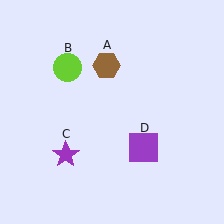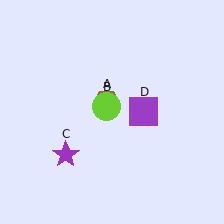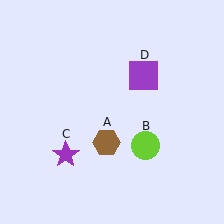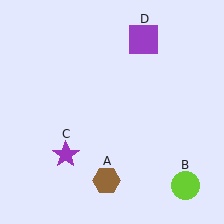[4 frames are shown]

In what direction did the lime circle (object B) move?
The lime circle (object B) moved down and to the right.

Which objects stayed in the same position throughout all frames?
Purple star (object C) remained stationary.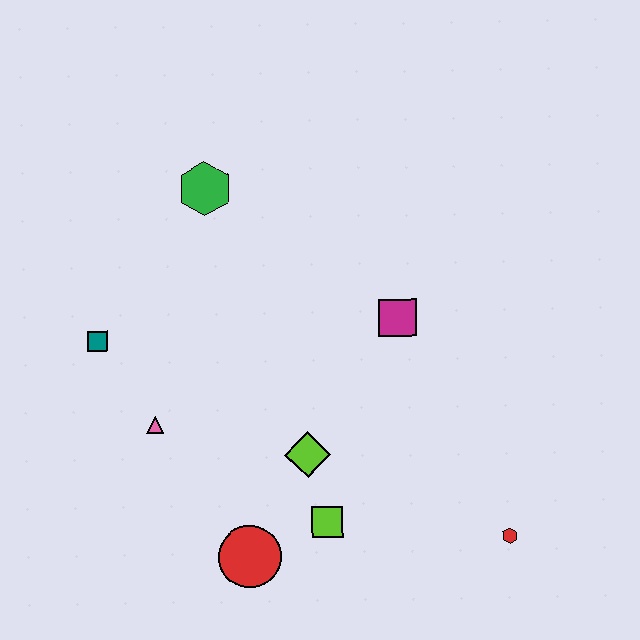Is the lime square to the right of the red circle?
Yes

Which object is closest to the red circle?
The lime square is closest to the red circle.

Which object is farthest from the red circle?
The green hexagon is farthest from the red circle.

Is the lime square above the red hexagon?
Yes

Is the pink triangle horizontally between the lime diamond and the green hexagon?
No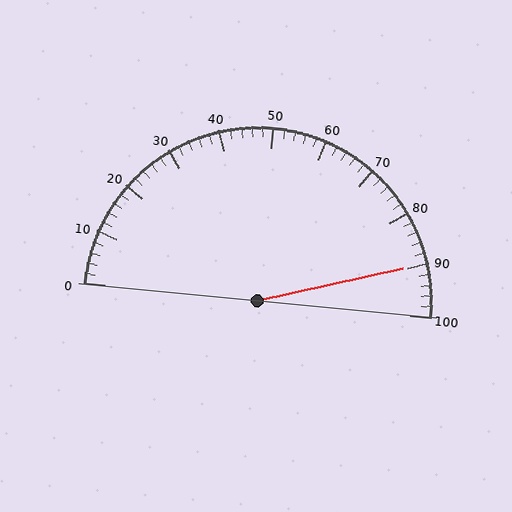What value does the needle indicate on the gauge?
The needle indicates approximately 90.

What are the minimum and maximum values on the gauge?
The gauge ranges from 0 to 100.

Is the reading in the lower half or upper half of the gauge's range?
The reading is in the upper half of the range (0 to 100).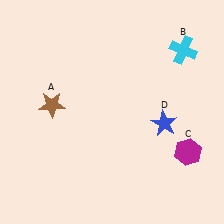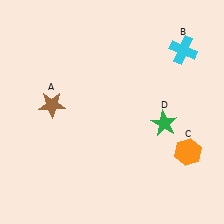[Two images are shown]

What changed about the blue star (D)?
In Image 1, D is blue. In Image 2, it changed to green.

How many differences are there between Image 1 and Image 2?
There are 2 differences between the two images.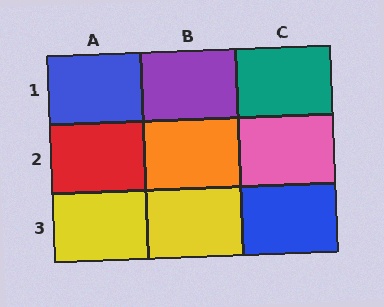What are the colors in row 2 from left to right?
Red, orange, pink.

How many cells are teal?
1 cell is teal.